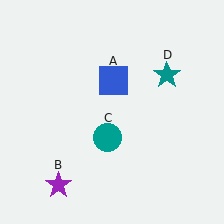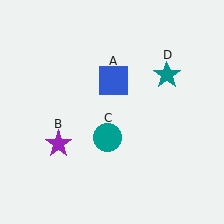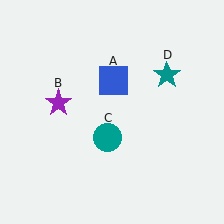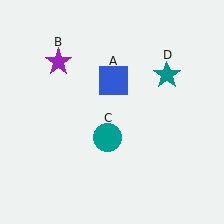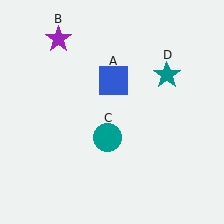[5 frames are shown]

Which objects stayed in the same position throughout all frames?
Blue square (object A) and teal circle (object C) and teal star (object D) remained stationary.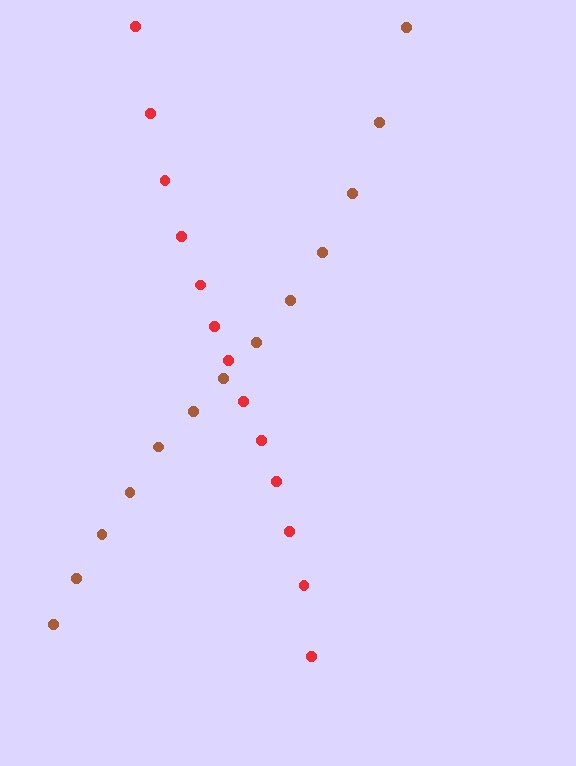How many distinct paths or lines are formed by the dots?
There are 2 distinct paths.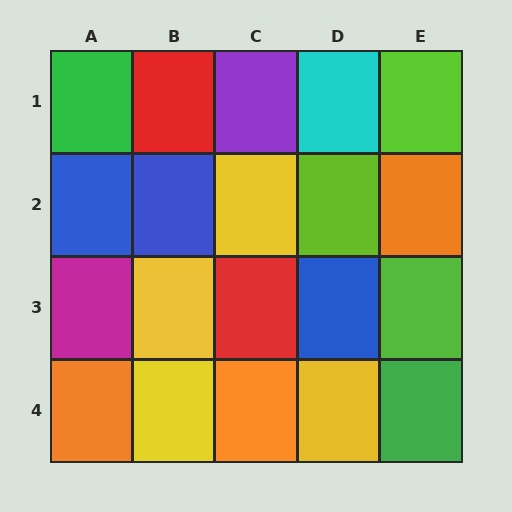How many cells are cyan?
1 cell is cyan.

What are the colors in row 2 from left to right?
Blue, blue, yellow, lime, orange.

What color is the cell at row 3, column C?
Red.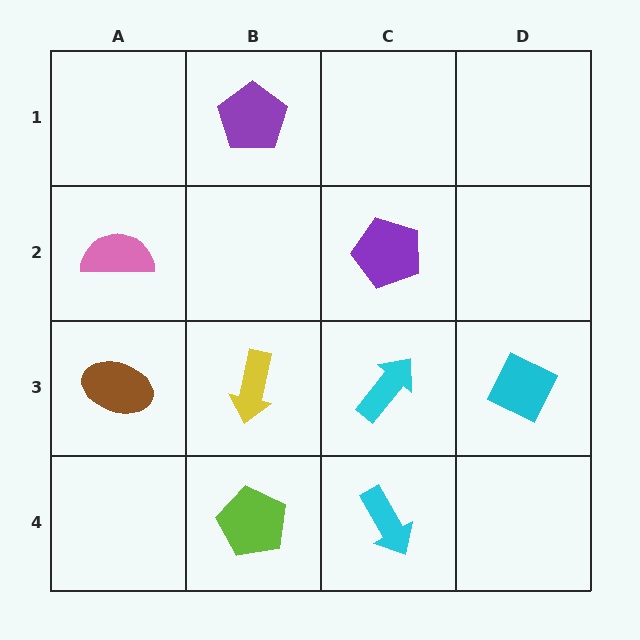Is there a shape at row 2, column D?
No, that cell is empty.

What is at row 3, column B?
A yellow arrow.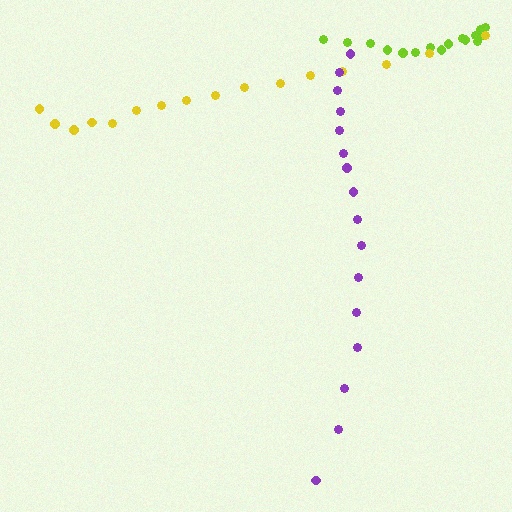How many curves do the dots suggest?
There are 3 distinct paths.